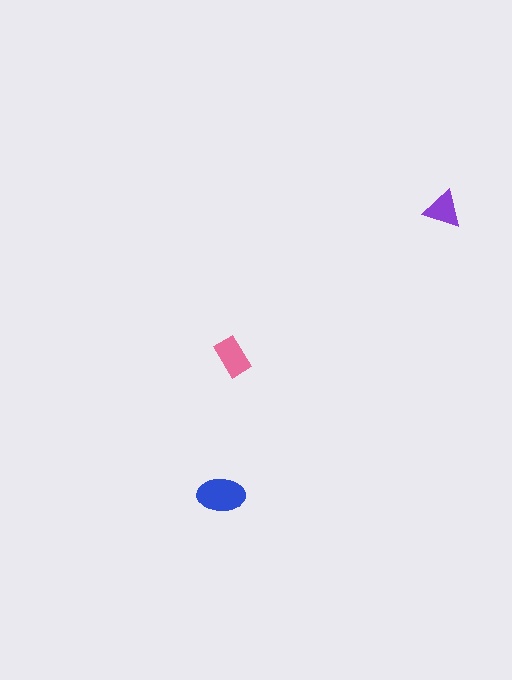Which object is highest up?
The purple triangle is topmost.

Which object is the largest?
The blue ellipse.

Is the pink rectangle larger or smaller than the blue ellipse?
Smaller.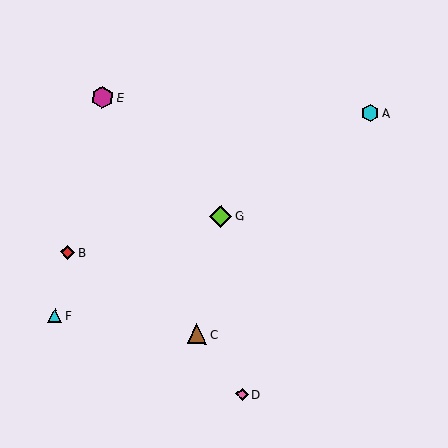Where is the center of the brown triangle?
The center of the brown triangle is at (197, 334).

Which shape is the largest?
The lime diamond (labeled G) is the largest.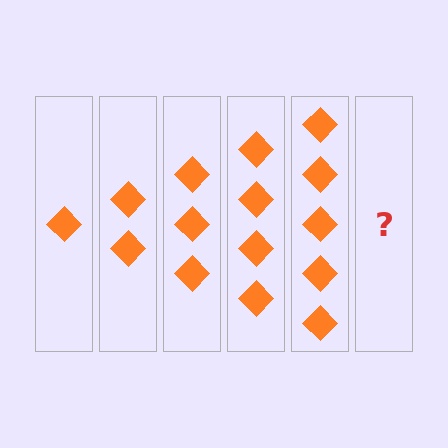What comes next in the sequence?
The next element should be 6 diamonds.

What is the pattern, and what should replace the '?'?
The pattern is that each step adds one more diamond. The '?' should be 6 diamonds.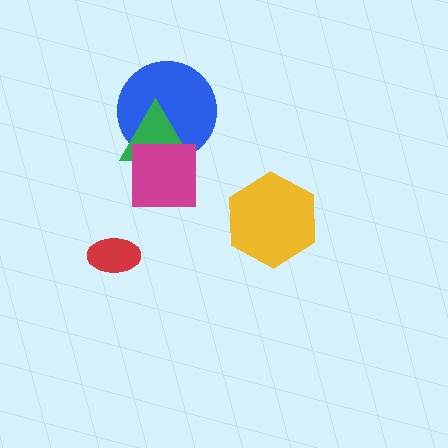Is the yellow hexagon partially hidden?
No, no other shape covers it.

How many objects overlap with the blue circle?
2 objects overlap with the blue circle.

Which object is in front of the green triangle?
The magenta square is in front of the green triangle.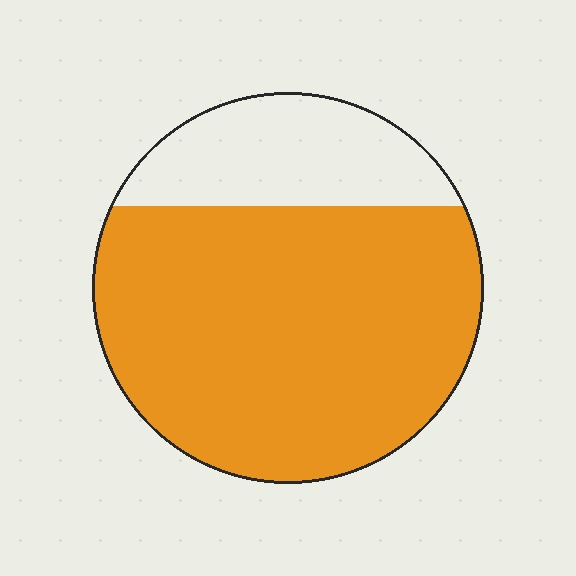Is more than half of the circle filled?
Yes.